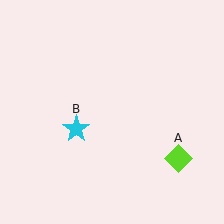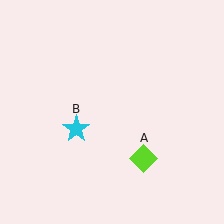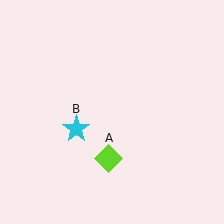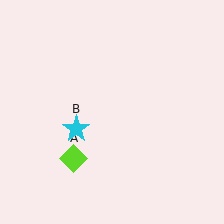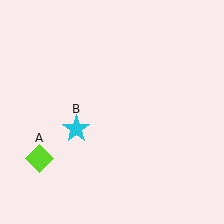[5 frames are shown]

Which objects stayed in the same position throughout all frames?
Cyan star (object B) remained stationary.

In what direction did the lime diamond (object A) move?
The lime diamond (object A) moved left.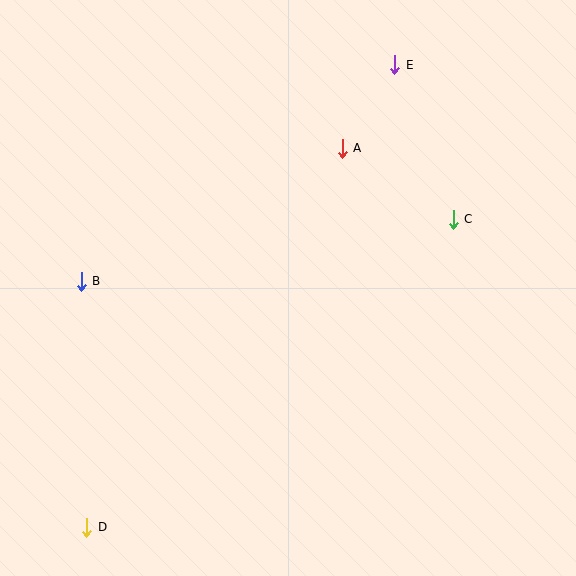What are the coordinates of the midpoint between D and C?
The midpoint between D and C is at (270, 373).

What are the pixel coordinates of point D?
Point D is at (87, 527).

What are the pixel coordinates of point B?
Point B is at (81, 281).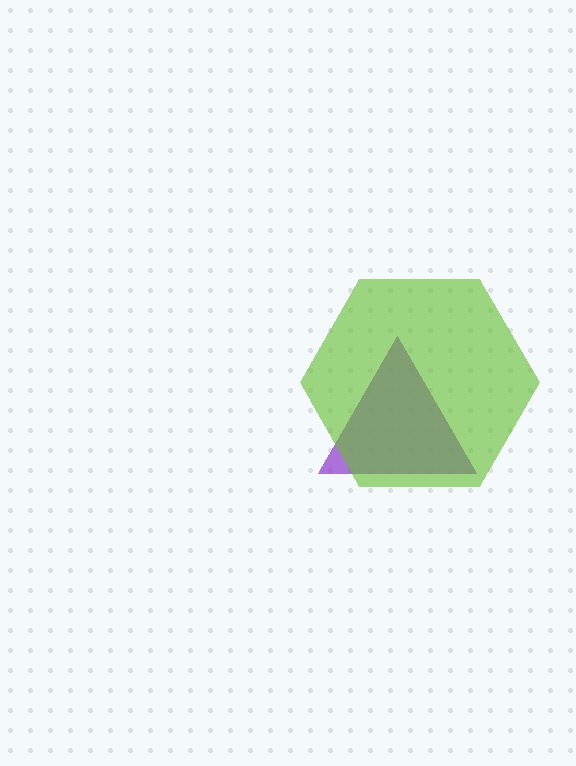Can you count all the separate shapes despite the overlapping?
Yes, there are 2 separate shapes.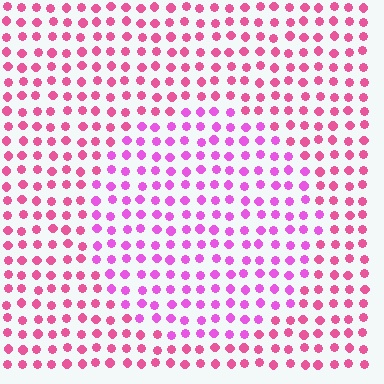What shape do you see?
I see a circle.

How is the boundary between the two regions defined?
The boundary is defined purely by a slight shift in hue (about 30 degrees). Spacing, size, and orientation are identical on both sides.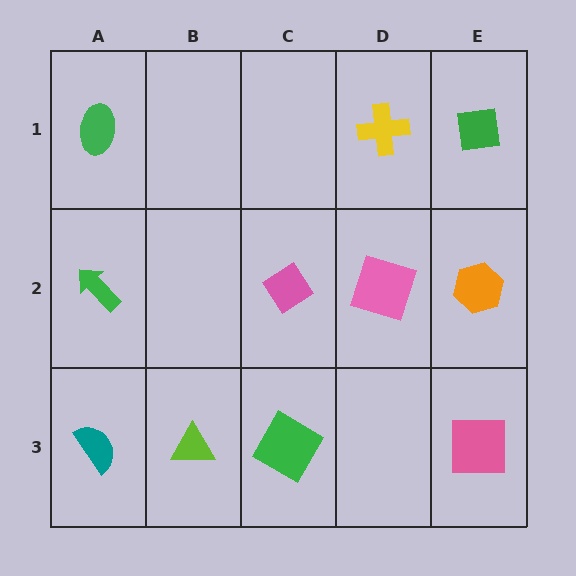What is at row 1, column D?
A yellow cross.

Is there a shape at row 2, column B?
No, that cell is empty.